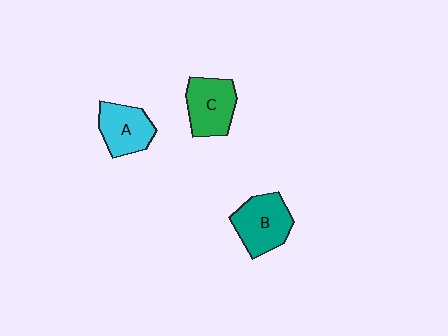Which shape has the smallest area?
Shape A (cyan).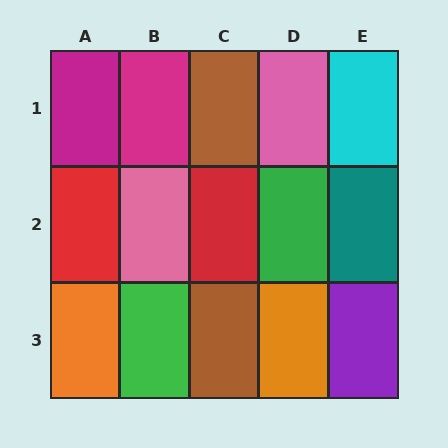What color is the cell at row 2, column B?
Pink.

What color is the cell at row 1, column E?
Cyan.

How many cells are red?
2 cells are red.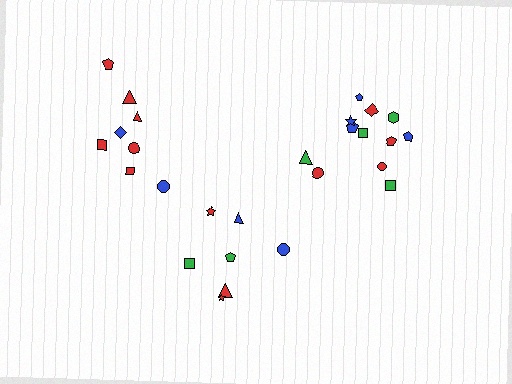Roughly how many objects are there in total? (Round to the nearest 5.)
Roughly 25 objects in total.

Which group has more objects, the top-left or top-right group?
The top-right group.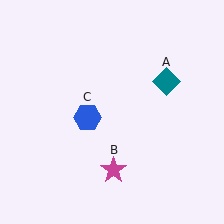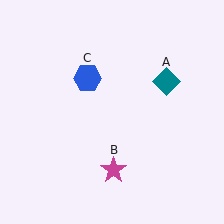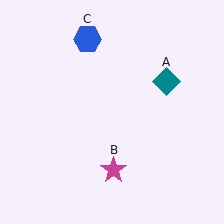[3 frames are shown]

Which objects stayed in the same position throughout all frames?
Teal diamond (object A) and magenta star (object B) remained stationary.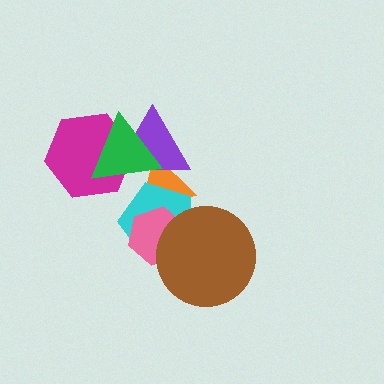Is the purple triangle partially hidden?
Yes, it is partially covered by another shape.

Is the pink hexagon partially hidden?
Yes, it is partially covered by another shape.